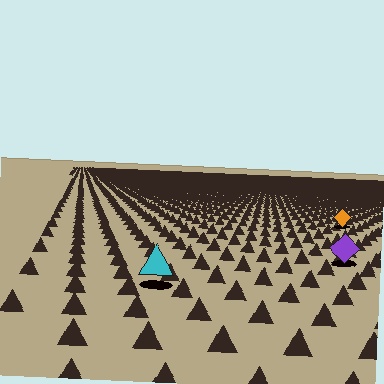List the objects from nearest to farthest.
From nearest to farthest: the cyan triangle, the purple diamond, the orange diamond.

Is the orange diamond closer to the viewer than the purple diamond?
No. The purple diamond is closer — you can tell from the texture gradient: the ground texture is coarser near it.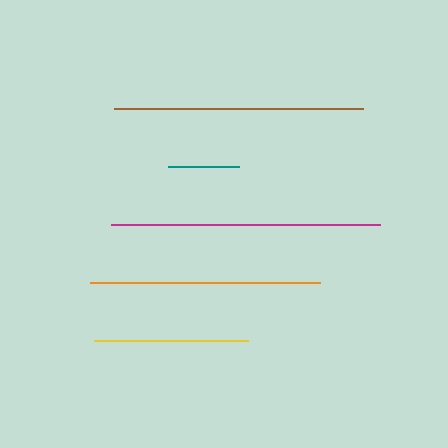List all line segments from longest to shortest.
From longest to shortest: magenta, brown, orange, yellow, teal.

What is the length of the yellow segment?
The yellow segment is approximately 153 pixels long.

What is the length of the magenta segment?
The magenta segment is approximately 270 pixels long.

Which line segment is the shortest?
The teal line is the shortest at approximately 71 pixels.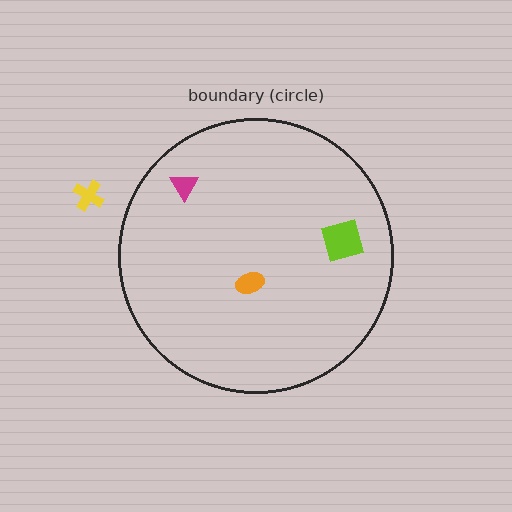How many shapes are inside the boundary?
3 inside, 1 outside.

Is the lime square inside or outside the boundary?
Inside.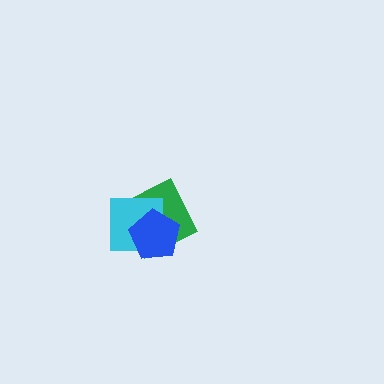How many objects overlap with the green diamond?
2 objects overlap with the green diamond.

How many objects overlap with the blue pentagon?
2 objects overlap with the blue pentagon.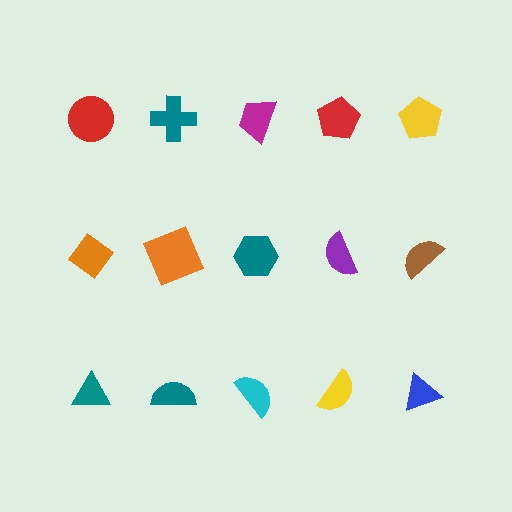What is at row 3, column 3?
A cyan semicircle.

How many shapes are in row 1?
5 shapes.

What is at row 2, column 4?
A purple semicircle.